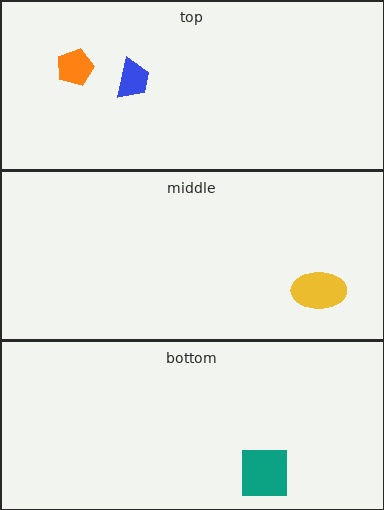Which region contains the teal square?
The bottom region.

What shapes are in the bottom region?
The teal square.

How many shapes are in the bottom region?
1.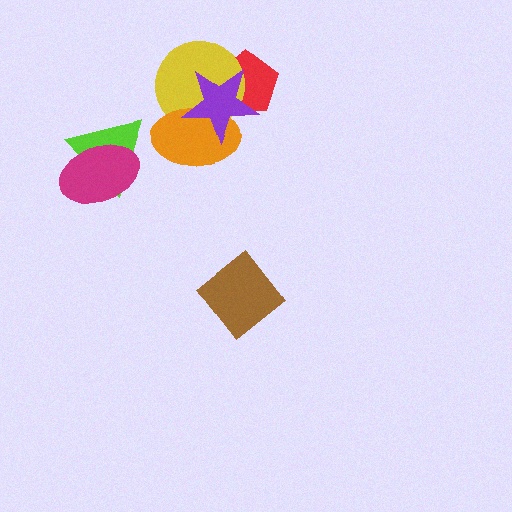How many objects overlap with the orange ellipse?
2 objects overlap with the orange ellipse.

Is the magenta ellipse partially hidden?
No, no other shape covers it.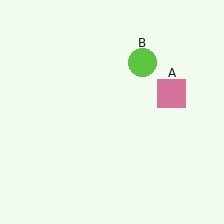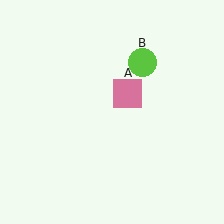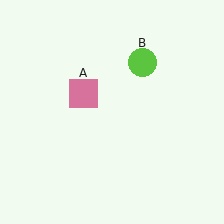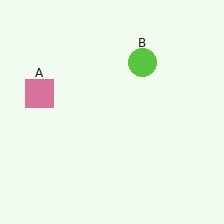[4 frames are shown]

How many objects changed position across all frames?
1 object changed position: pink square (object A).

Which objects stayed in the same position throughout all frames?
Lime circle (object B) remained stationary.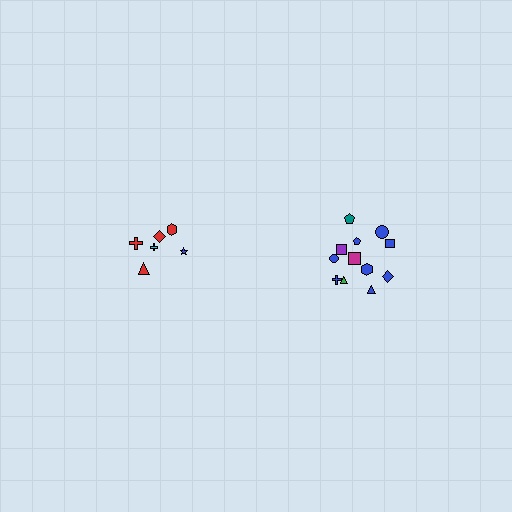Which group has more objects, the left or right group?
The right group.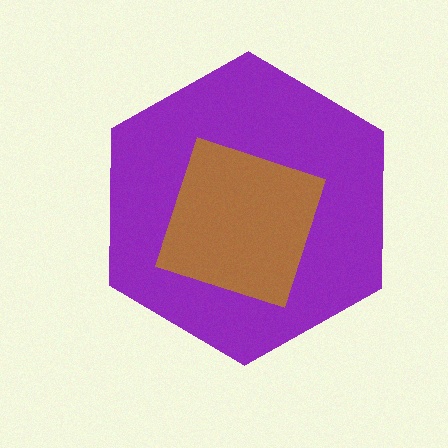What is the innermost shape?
The brown diamond.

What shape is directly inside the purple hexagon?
The brown diamond.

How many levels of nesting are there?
2.